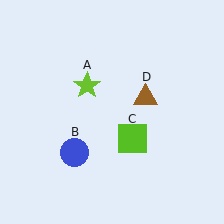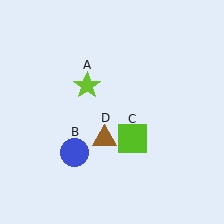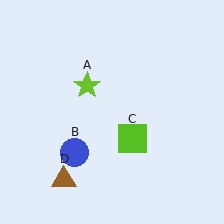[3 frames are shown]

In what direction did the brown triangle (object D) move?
The brown triangle (object D) moved down and to the left.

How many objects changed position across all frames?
1 object changed position: brown triangle (object D).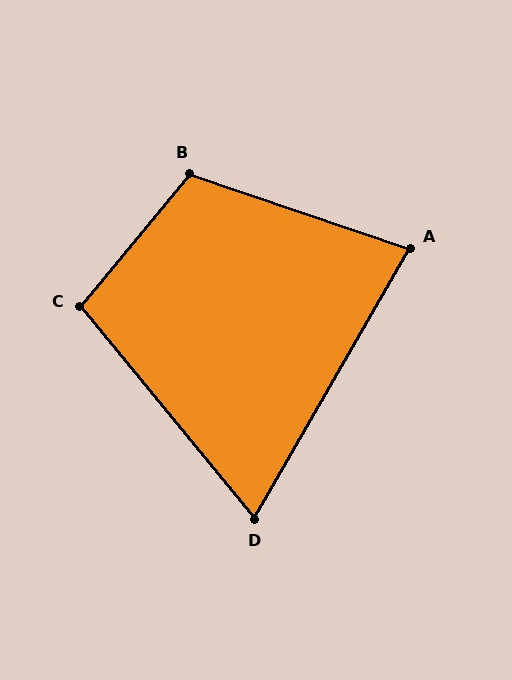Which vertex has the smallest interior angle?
D, at approximately 69 degrees.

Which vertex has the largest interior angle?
B, at approximately 111 degrees.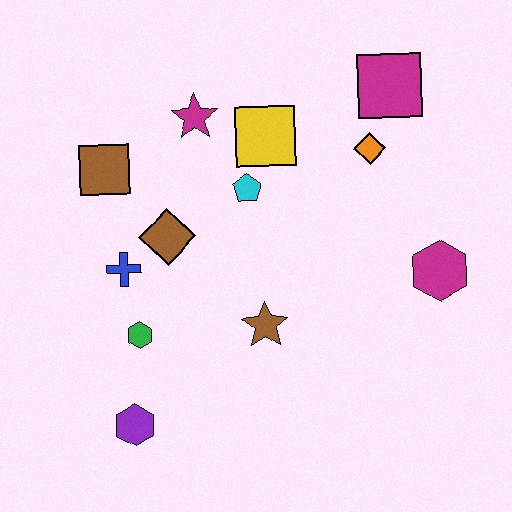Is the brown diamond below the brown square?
Yes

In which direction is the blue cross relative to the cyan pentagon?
The blue cross is to the left of the cyan pentagon.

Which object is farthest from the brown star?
The magenta square is farthest from the brown star.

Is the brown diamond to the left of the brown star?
Yes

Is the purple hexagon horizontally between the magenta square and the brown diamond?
No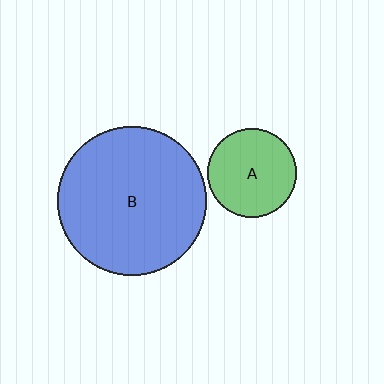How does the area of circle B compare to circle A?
Approximately 2.8 times.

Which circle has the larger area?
Circle B (blue).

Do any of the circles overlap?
No, none of the circles overlap.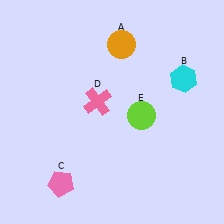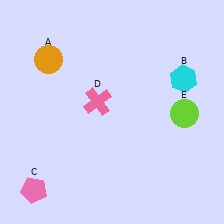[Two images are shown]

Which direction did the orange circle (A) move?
The orange circle (A) moved left.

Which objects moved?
The objects that moved are: the orange circle (A), the pink pentagon (C), the lime circle (E).